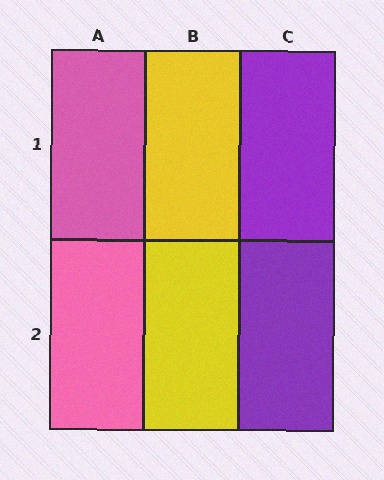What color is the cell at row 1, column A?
Pink.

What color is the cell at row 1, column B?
Yellow.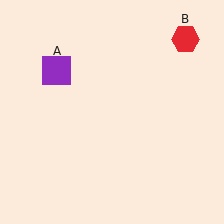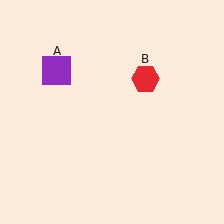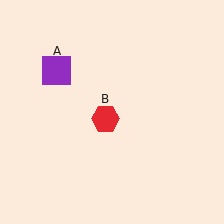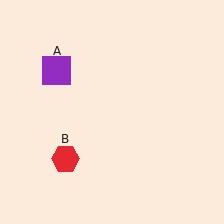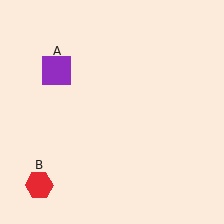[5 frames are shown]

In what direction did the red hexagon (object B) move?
The red hexagon (object B) moved down and to the left.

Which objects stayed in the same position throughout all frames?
Purple square (object A) remained stationary.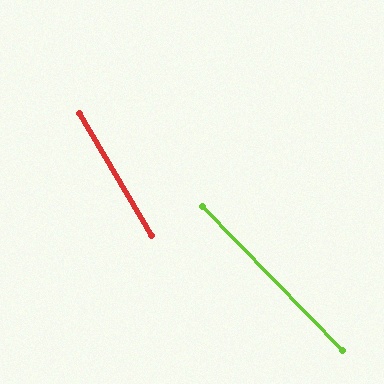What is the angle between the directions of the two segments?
Approximately 14 degrees.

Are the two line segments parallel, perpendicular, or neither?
Neither parallel nor perpendicular — they differ by about 14°.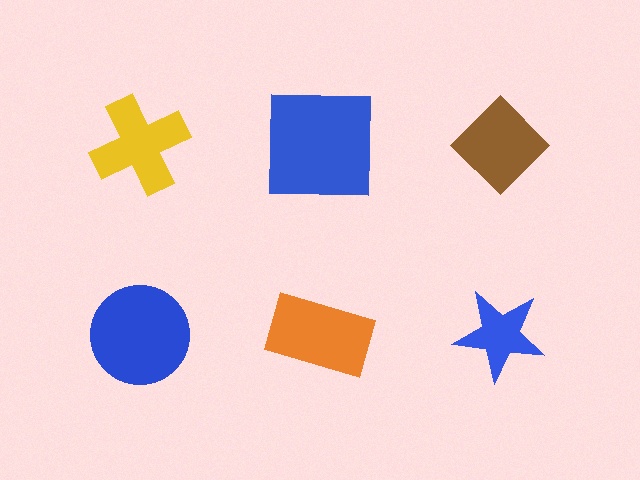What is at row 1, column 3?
A brown diamond.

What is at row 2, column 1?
A blue circle.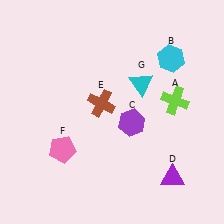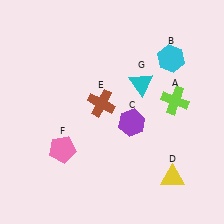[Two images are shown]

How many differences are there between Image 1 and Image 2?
There is 1 difference between the two images.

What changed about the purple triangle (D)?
In Image 1, D is purple. In Image 2, it changed to yellow.